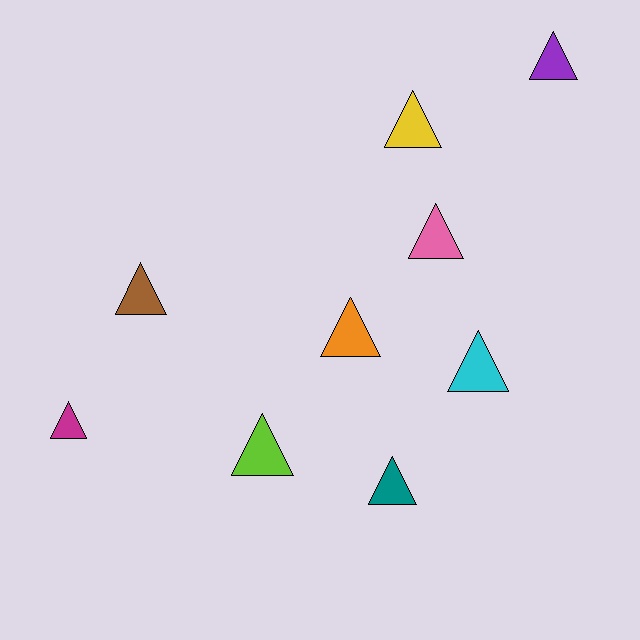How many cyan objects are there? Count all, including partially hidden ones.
There is 1 cyan object.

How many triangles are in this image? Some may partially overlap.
There are 9 triangles.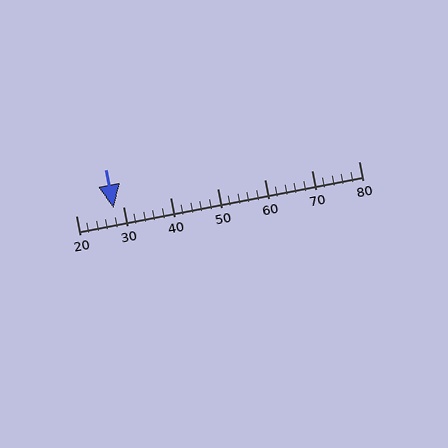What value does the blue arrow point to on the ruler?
The blue arrow points to approximately 28.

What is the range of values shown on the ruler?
The ruler shows values from 20 to 80.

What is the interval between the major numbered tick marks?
The major tick marks are spaced 10 units apart.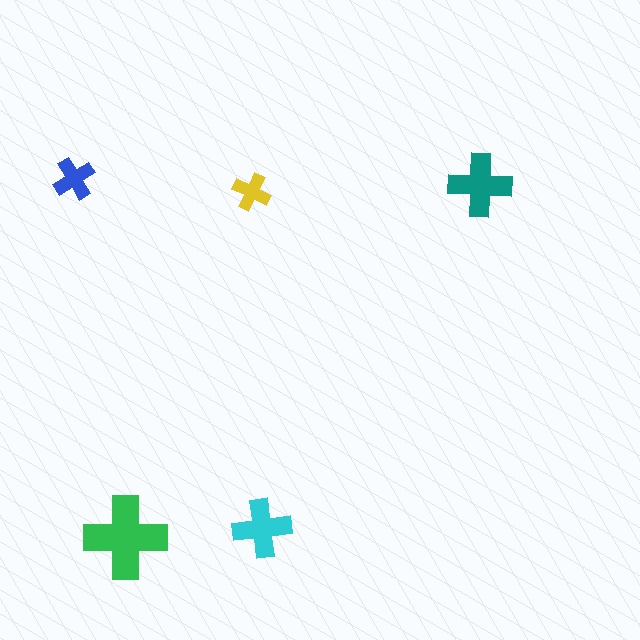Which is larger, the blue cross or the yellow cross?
The blue one.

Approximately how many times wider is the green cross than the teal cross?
About 1.5 times wider.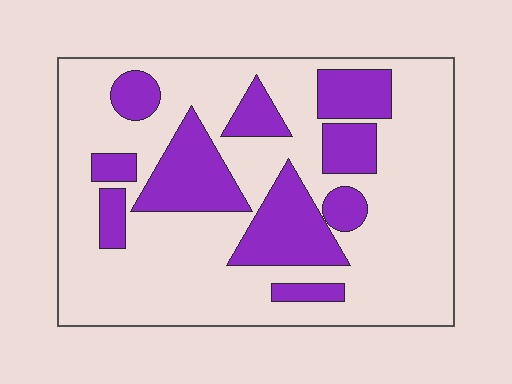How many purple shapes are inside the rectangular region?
10.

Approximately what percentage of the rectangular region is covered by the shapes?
Approximately 30%.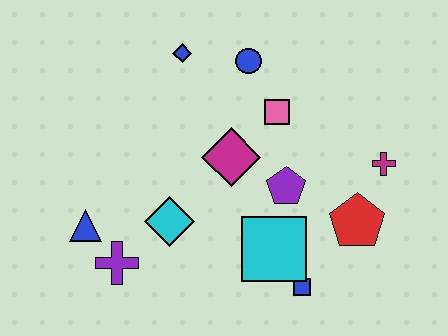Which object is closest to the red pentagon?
The magenta cross is closest to the red pentagon.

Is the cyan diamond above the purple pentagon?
No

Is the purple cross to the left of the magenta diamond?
Yes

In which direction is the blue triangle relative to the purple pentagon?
The blue triangle is to the left of the purple pentagon.